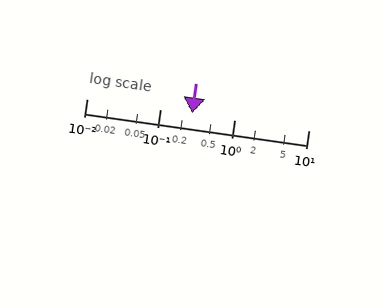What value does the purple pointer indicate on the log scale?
The pointer indicates approximately 0.27.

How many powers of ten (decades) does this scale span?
The scale spans 3 decades, from 0.01 to 10.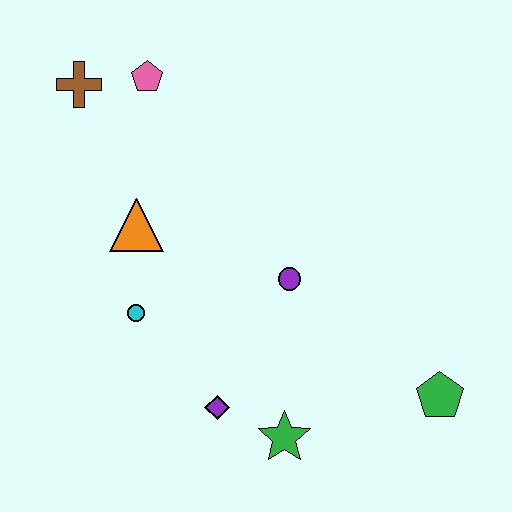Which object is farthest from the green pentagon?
The brown cross is farthest from the green pentagon.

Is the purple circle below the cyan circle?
No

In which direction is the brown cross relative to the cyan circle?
The brown cross is above the cyan circle.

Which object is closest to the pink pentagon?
The brown cross is closest to the pink pentagon.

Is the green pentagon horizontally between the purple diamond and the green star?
No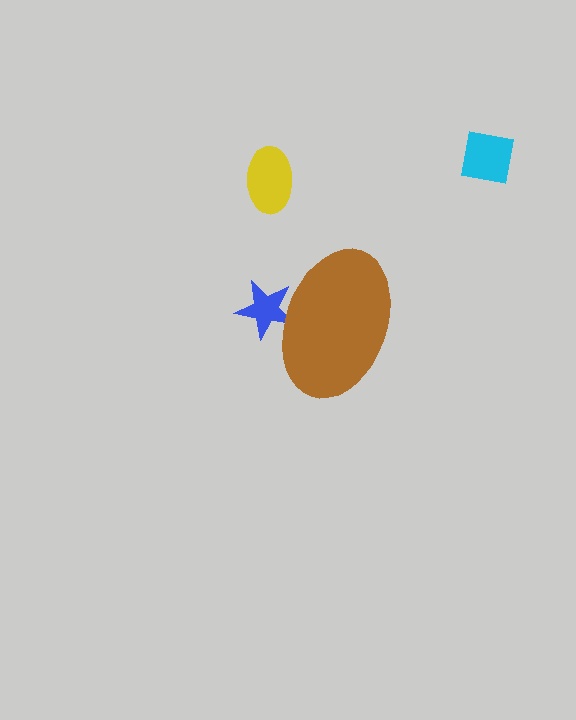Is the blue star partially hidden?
Yes, the blue star is partially hidden behind the brown ellipse.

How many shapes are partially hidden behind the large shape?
1 shape is partially hidden.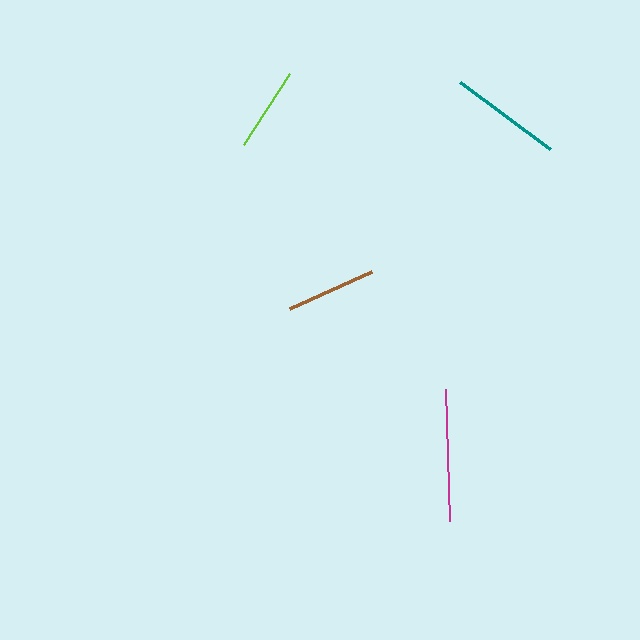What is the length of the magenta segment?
The magenta segment is approximately 132 pixels long.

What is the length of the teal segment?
The teal segment is approximately 112 pixels long.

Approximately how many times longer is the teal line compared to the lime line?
The teal line is approximately 1.3 times the length of the lime line.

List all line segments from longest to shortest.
From longest to shortest: magenta, teal, brown, lime.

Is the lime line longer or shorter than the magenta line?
The magenta line is longer than the lime line.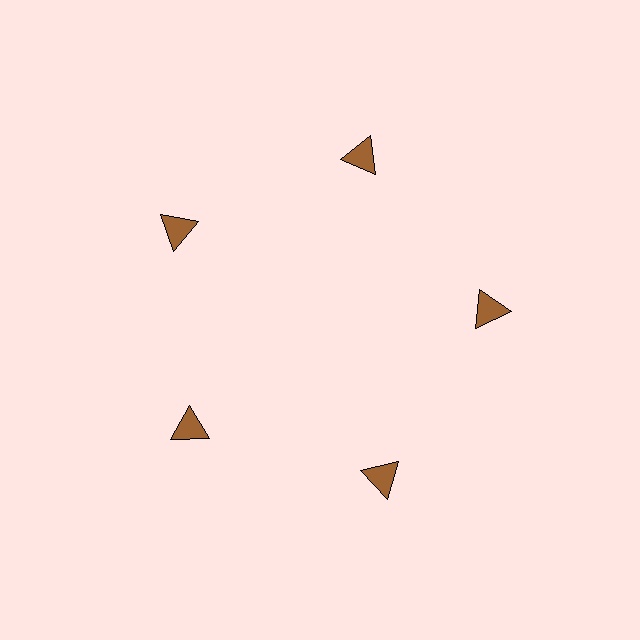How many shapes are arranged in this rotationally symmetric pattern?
There are 5 shapes, arranged in 5 groups of 1.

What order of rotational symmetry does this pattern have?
This pattern has 5-fold rotational symmetry.